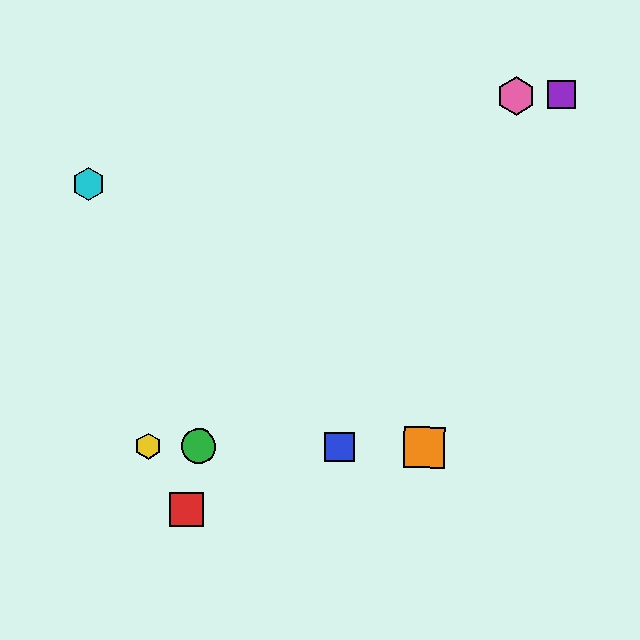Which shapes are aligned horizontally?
The blue square, the green circle, the yellow hexagon, the orange square are aligned horizontally.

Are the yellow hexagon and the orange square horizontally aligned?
Yes, both are at y≈446.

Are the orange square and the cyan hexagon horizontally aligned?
No, the orange square is at y≈448 and the cyan hexagon is at y≈184.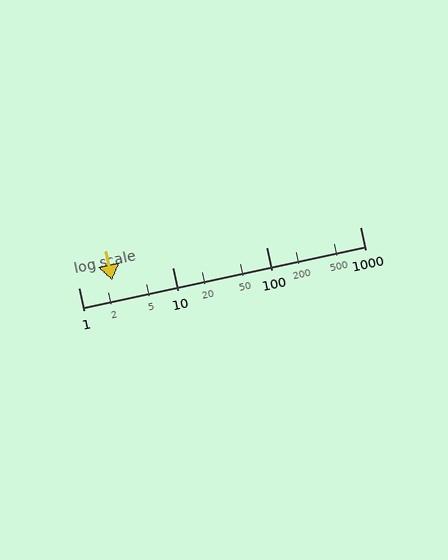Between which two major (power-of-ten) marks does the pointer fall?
The pointer is between 1 and 10.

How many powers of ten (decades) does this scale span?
The scale spans 3 decades, from 1 to 1000.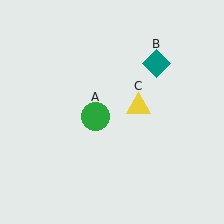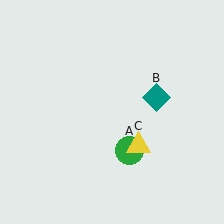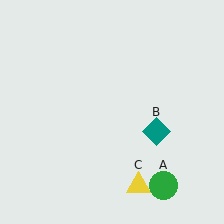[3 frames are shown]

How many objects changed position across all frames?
3 objects changed position: green circle (object A), teal diamond (object B), yellow triangle (object C).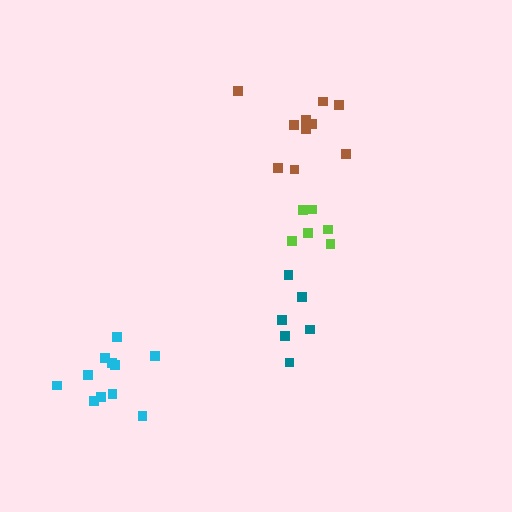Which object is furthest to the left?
The cyan cluster is leftmost.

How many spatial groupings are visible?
There are 4 spatial groupings.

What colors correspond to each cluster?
The clusters are colored: cyan, teal, lime, brown.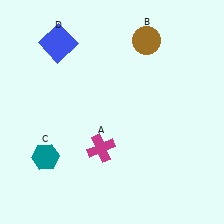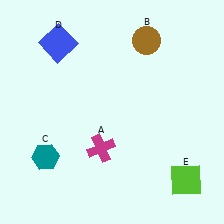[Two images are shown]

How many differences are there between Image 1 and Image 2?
There is 1 difference between the two images.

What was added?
A lime square (E) was added in Image 2.